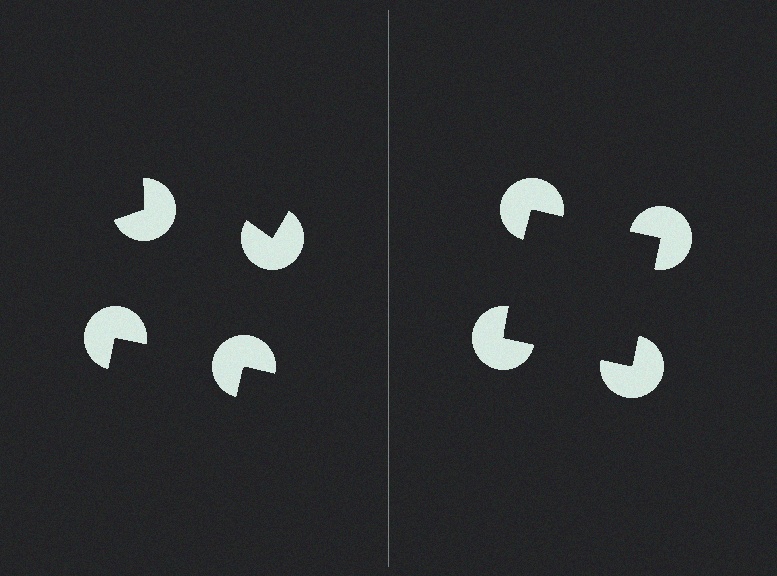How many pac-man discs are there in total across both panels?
8 — 4 on each side.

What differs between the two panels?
The pac-man discs are positioned identically on both sides; only the wedge orientations differ. On the right they align to a square; on the left they are misaligned.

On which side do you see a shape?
An illusory square appears on the right side. On the left side the wedge cuts are rotated, so no coherent shape forms.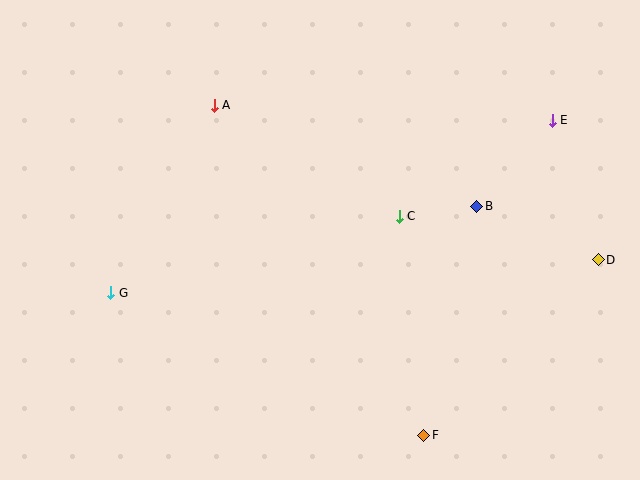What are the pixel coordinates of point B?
Point B is at (477, 206).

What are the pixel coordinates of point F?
Point F is at (424, 435).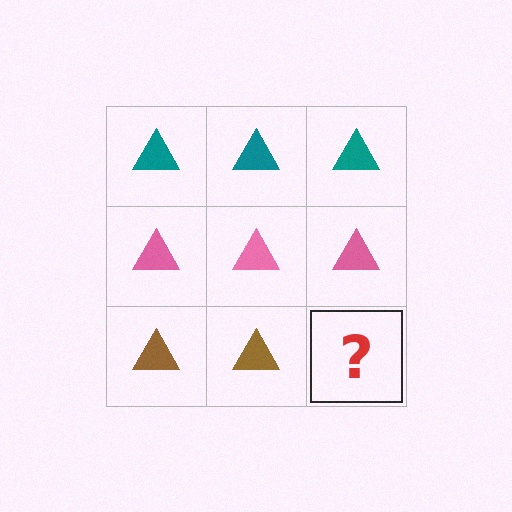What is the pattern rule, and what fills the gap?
The rule is that each row has a consistent color. The gap should be filled with a brown triangle.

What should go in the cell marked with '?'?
The missing cell should contain a brown triangle.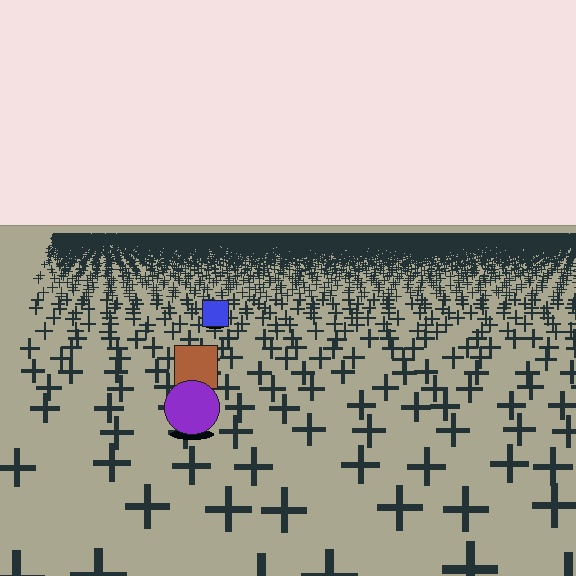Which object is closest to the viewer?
The purple circle is closest. The texture marks near it are larger and more spread out.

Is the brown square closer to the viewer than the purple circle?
No. The purple circle is closer — you can tell from the texture gradient: the ground texture is coarser near it.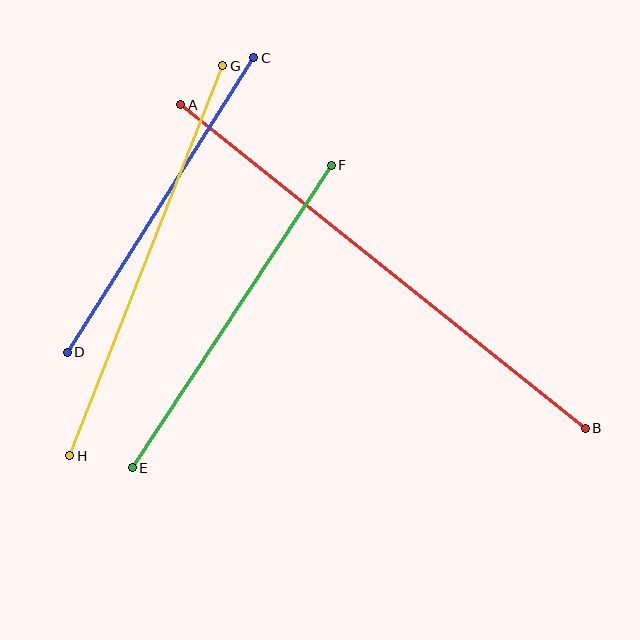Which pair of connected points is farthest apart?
Points A and B are farthest apart.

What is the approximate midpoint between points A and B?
The midpoint is at approximately (383, 266) pixels.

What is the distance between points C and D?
The distance is approximately 349 pixels.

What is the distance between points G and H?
The distance is approximately 419 pixels.